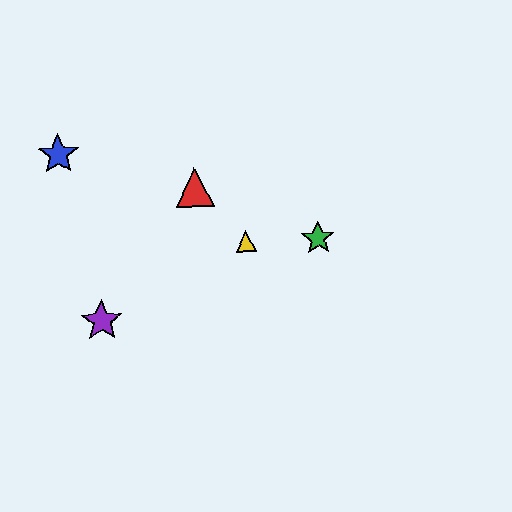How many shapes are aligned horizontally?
2 shapes (the green star, the yellow triangle) are aligned horizontally.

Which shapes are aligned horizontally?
The green star, the yellow triangle are aligned horizontally.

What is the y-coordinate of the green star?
The green star is at y≈238.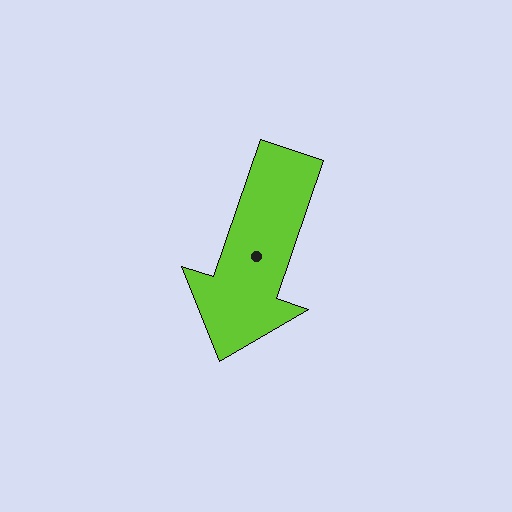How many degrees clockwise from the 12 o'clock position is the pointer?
Approximately 199 degrees.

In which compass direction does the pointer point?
South.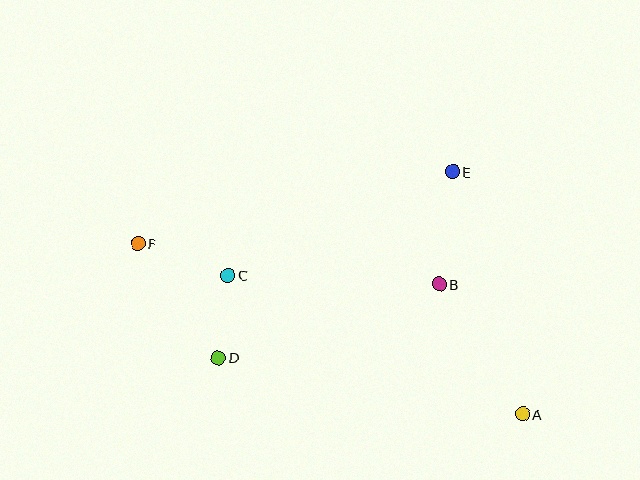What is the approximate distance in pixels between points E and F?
The distance between E and F is approximately 323 pixels.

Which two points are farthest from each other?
Points A and F are farthest from each other.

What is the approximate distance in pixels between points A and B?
The distance between A and B is approximately 154 pixels.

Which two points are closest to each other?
Points C and D are closest to each other.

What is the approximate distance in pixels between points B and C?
The distance between B and C is approximately 211 pixels.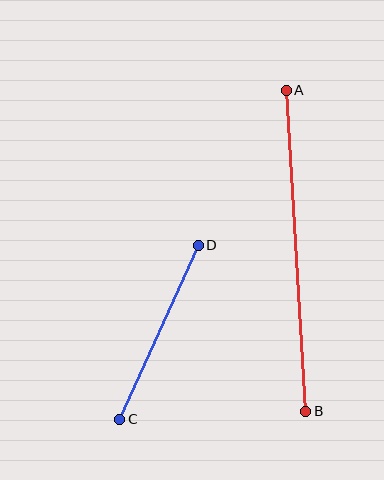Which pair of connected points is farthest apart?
Points A and B are farthest apart.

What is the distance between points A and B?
The distance is approximately 322 pixels.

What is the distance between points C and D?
The distance is approximately 191 pixels.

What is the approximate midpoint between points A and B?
The midpoint is at approximately (296, 251) pixels.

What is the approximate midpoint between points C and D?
The midpoint is at approximately (159, 332) pixels.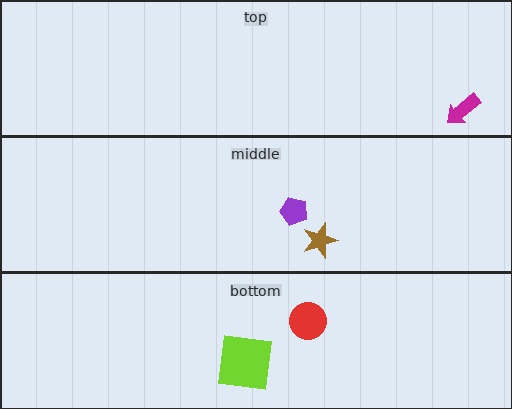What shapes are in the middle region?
The purple pentagon, the brown star.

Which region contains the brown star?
The middle region.